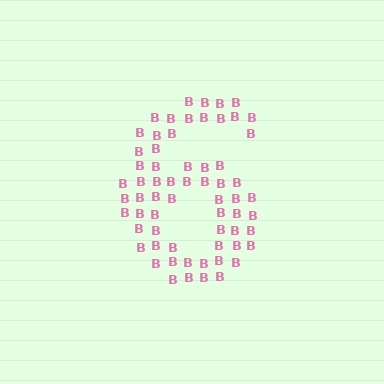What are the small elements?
The small elements are letter B's.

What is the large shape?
The large shape is the digit 6.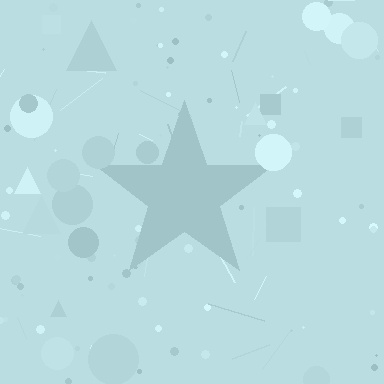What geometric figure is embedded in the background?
A star is embedded in the background.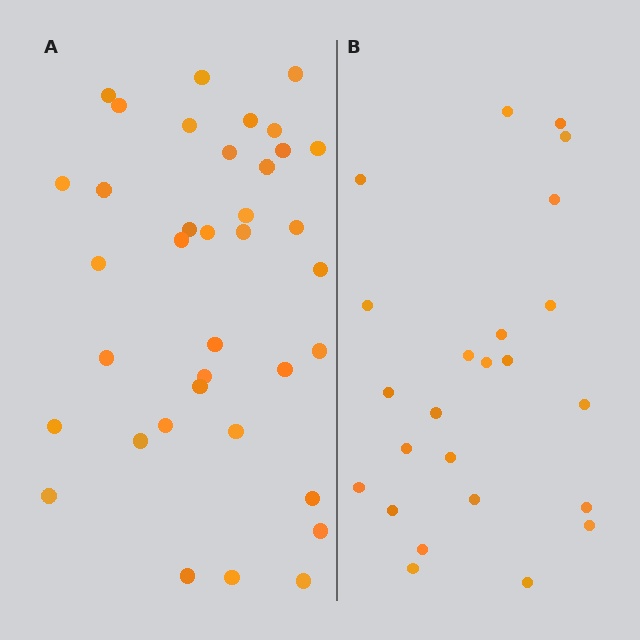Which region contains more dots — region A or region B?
Region A (the left region) has more dots.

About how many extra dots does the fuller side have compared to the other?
Region A has approximately 15 more dots than region B.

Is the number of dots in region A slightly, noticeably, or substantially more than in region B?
Region A has substantially more. The ratio is roughly 1.5 to 1.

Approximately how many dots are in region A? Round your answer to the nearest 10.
About 40 dots. (The exact count is 37, which rounds to 40.)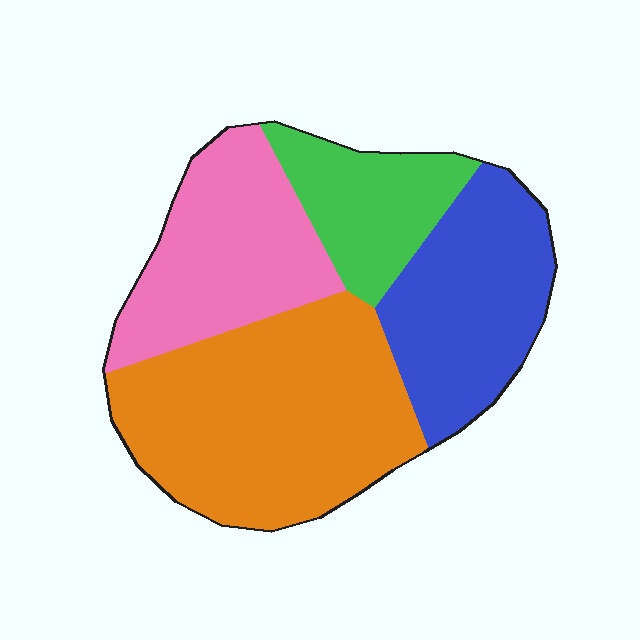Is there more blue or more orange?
Orange.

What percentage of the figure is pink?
Pink covers around 25% of the figure.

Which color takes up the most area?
Orange, at roughly 40%.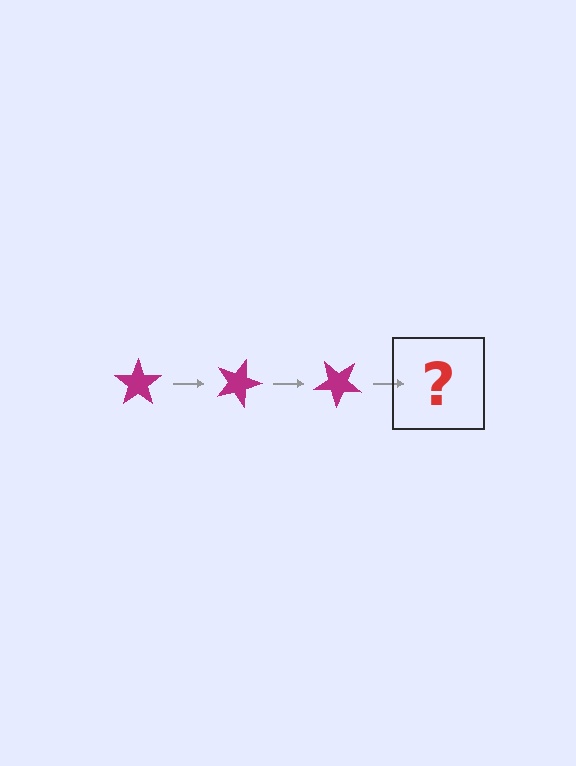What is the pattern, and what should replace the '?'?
The pattern is that the star rotates 20 degrees each step. The '?' should be a magenta star rotated 60 degrees.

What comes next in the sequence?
The next element should be a magenta star rotated 60 degrees.